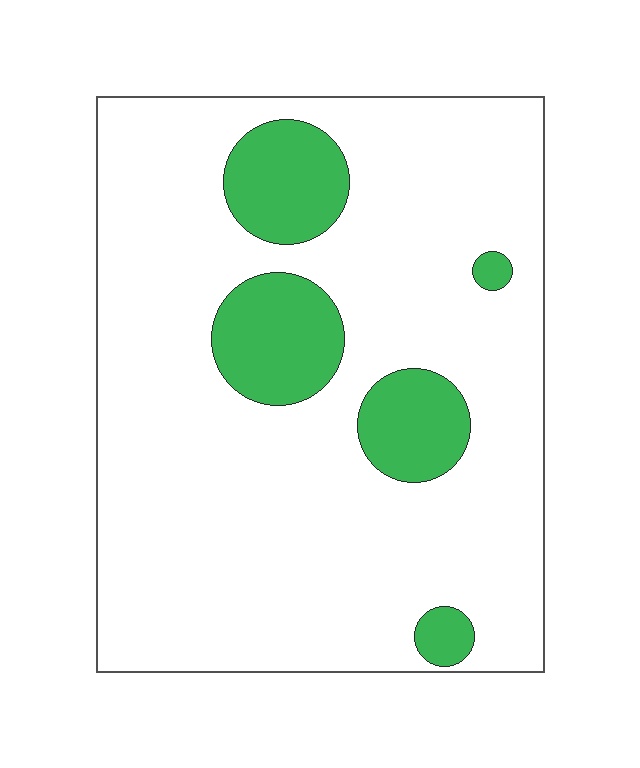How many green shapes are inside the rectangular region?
5.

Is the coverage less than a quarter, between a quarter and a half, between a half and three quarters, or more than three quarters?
Less than a quarter.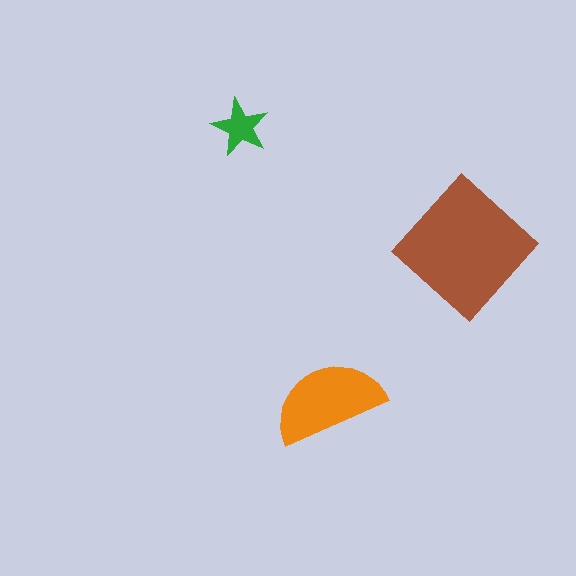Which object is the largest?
The brown diamond.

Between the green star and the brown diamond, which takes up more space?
The brown diamond.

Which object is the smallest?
The green star.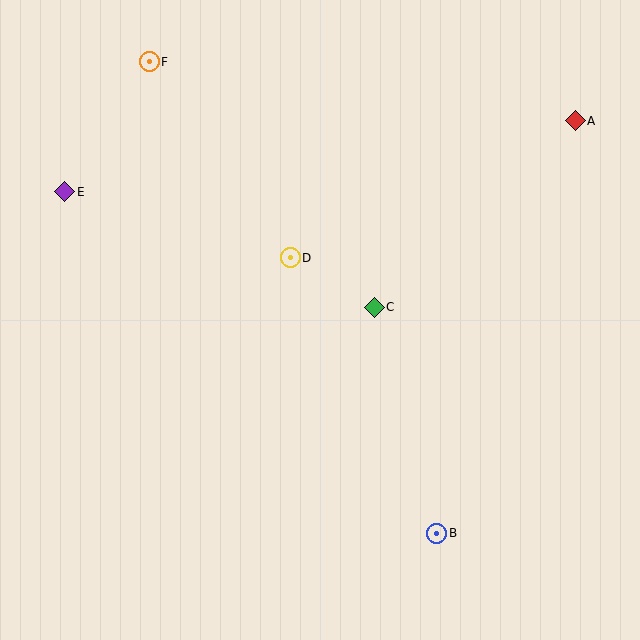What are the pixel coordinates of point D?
Point D is at (290, 258).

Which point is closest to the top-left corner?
Point F is closest to the top-left corner.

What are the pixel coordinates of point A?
Point A is at (575, 121).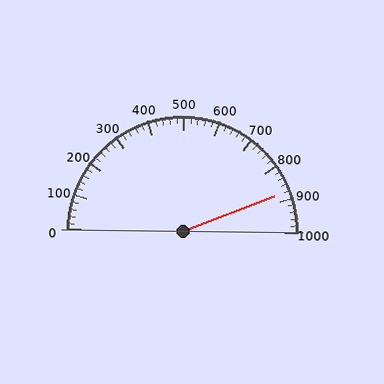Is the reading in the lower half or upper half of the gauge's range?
The reading is in the upper half of the range (0 to 1000).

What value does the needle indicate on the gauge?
The needle indicates approximately 880.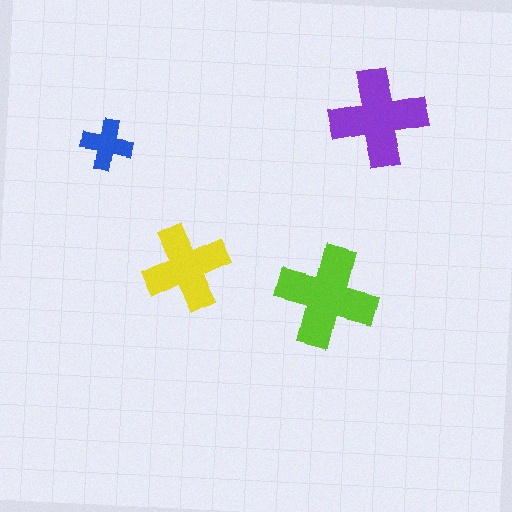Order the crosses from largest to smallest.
the lime one, the purple one, the yellow one, the blue one.